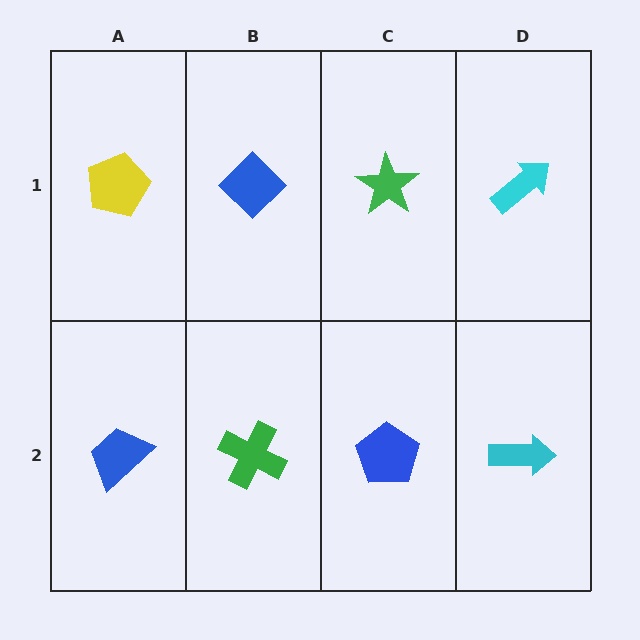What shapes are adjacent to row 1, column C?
A blue pentagon (row 2, column C), a blue diamond (row 1, column B), a cyan arrow (row 1, column D).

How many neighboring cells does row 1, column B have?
3.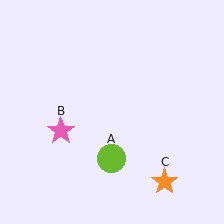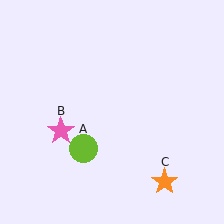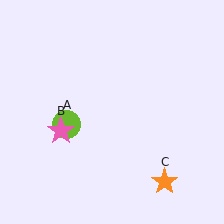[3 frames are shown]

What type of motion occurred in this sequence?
The lime circle (object A) rotated clockwise around the center of the scene.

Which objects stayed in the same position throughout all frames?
Pink star (object B) and orange star (object C) remained stationary.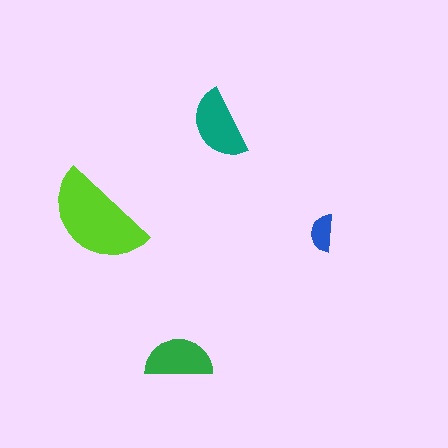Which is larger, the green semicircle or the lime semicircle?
The lime one.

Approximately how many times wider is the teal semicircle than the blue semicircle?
About 2 times wider.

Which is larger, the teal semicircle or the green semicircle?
The teal one.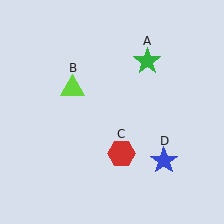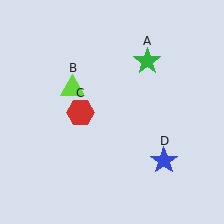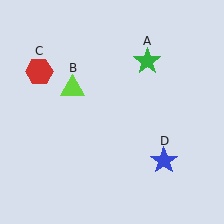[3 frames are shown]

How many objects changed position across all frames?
1 object changed position: red hexagon (object C).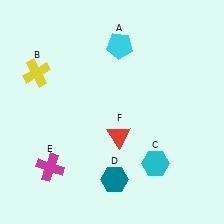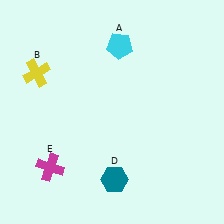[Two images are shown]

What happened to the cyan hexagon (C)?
The cyan hexagon (C) was removed in Image 2. It was in the bottom-right area of Image 1.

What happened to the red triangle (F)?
The red triangle (F) was removed in Image 2. It was in the bottom-right area of Image 1.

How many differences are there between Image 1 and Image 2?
There are 2 differences between the two images.